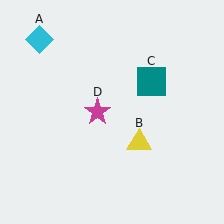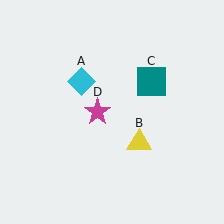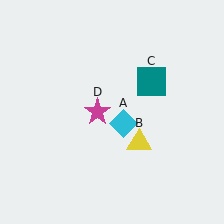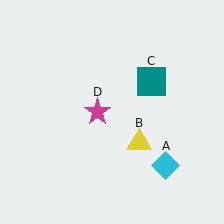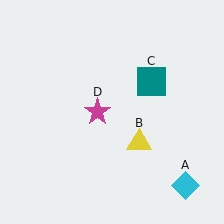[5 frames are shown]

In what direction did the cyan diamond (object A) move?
The cyan diamond (object A) moved down and to the right.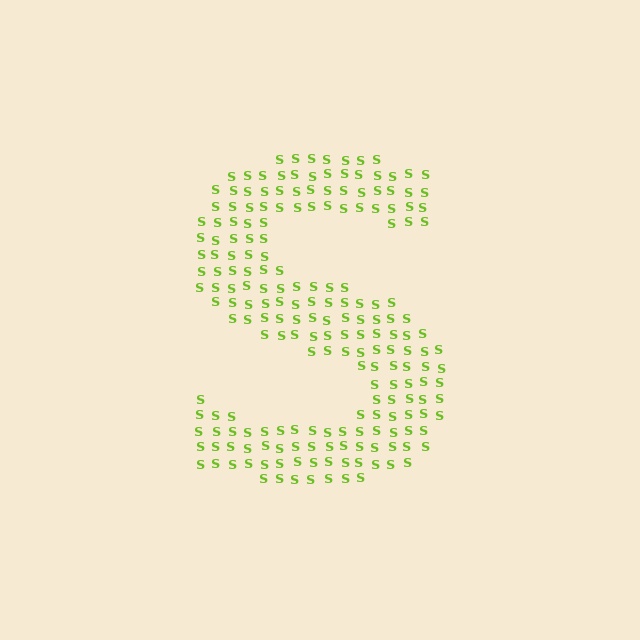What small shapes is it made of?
It is made of small letter S's.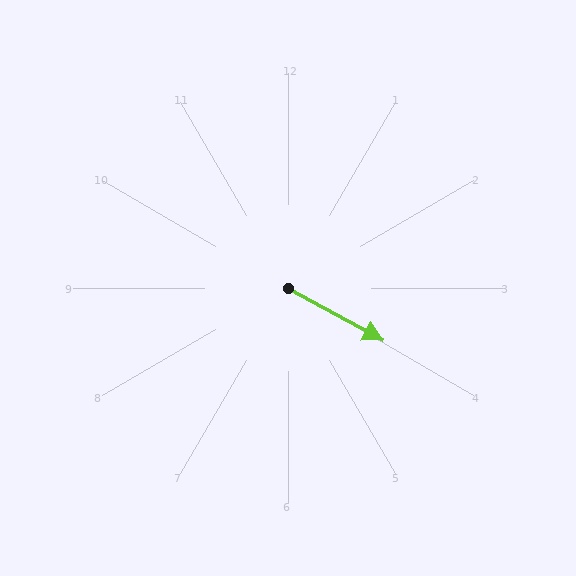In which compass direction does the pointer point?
Southeast.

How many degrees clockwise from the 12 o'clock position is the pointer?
Approximately 119 degrees.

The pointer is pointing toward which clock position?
Roughly 4 o'clock.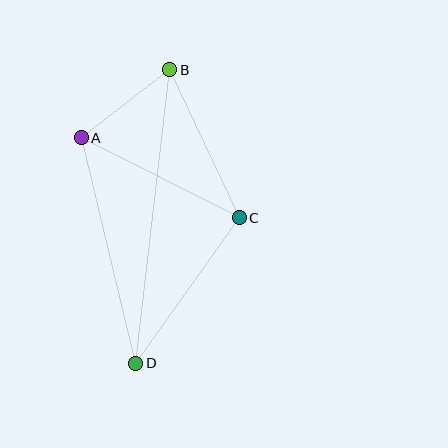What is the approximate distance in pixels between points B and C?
The distance between B and C is approximately 164 pixels.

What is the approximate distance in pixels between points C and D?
The distance between C and D is approximately 178 pixels.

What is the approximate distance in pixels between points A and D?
The distance between A and D is approximately 232 pixels.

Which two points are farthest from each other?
Points B and D are farthest from each other.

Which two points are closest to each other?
Points A and B are closest to each other.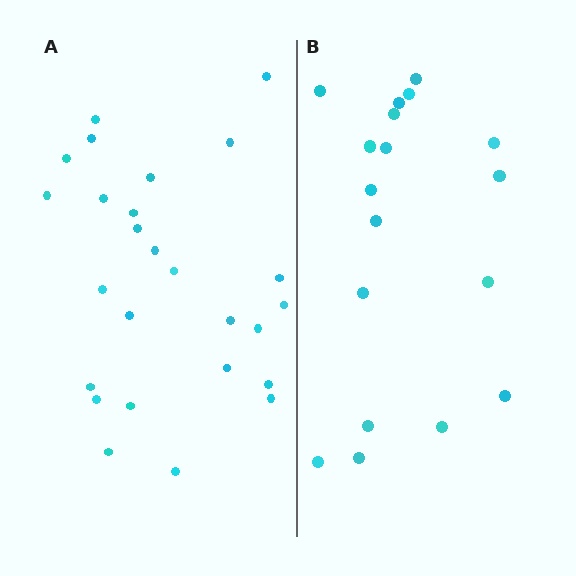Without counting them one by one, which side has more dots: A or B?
Region A (the left region) has more dots.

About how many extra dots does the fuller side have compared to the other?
Region A has roughly 8 or so more dots than region B.